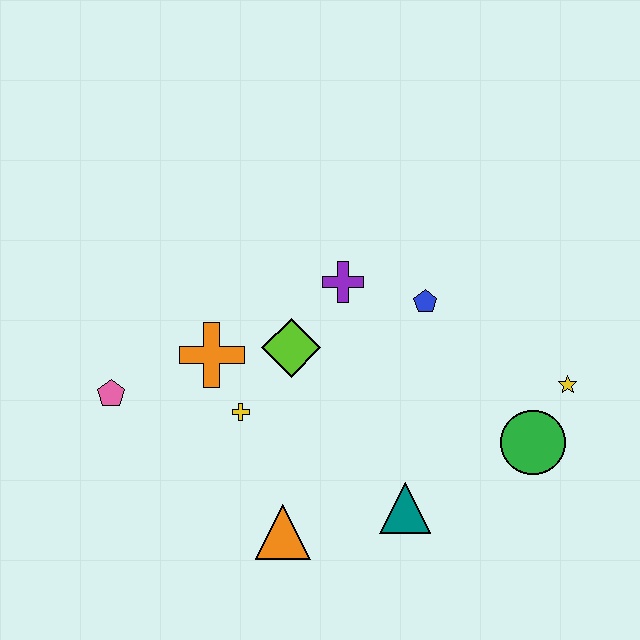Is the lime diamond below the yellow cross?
No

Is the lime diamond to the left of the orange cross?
No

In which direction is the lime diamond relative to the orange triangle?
The lime diamond is above the orange triangle.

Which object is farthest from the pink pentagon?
The yellow star is farthest from the pink pentagon.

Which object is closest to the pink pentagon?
The orange cross is closest to the pink pentagon.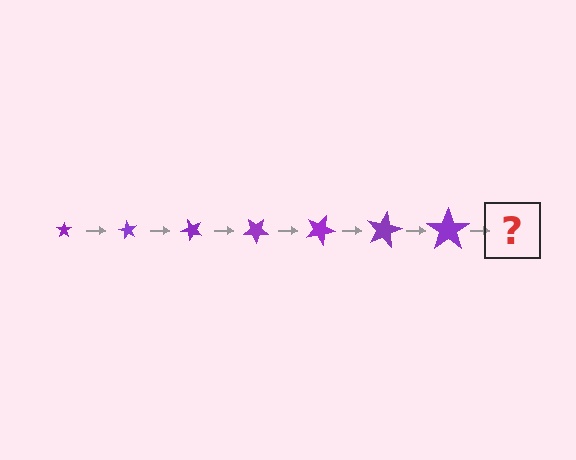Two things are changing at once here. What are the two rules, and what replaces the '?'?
The two rules are that the star grows larger each step and it rotates 60 degrees each step. The '?' should be a star, larger than the previous one and rotated 420 degrees from the start.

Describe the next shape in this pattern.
It should be a star, larger than the previous one and rotated 420 degrees from the start.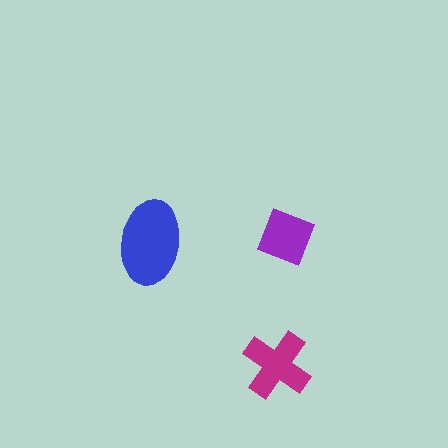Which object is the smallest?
The purple square.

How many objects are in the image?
There are 3 objects in the image.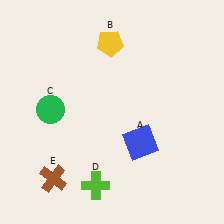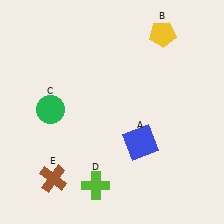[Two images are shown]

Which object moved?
The yellow pentagon (B) moved right.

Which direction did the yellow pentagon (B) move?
The yellow pentagon (B) moved right.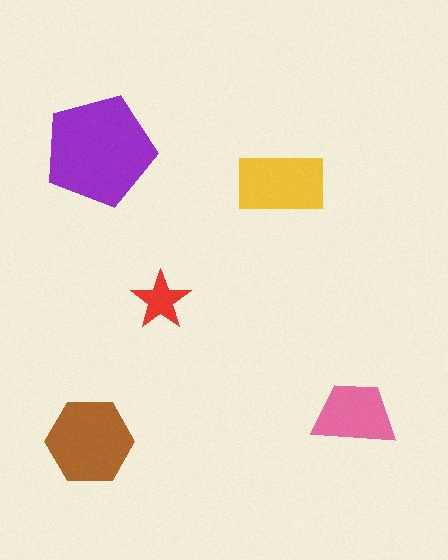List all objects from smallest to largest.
The red star, the pink trapezoid, the yellow rectangle, the brown hexagon, the purple pentagon.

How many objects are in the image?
There are 5 objects in the image.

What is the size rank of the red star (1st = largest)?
5th.